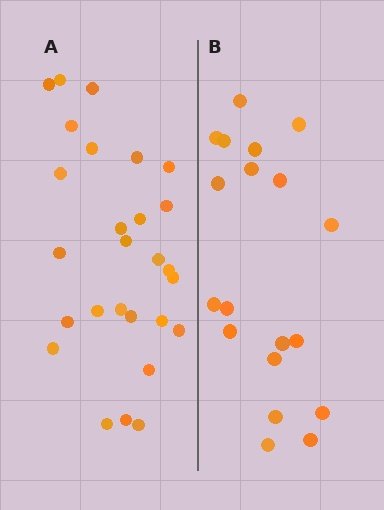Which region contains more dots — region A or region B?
Region A (the left region) has more dots.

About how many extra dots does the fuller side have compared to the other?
Region A has roughly 8 or so more dots than region B.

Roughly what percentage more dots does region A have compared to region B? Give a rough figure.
About 40% more.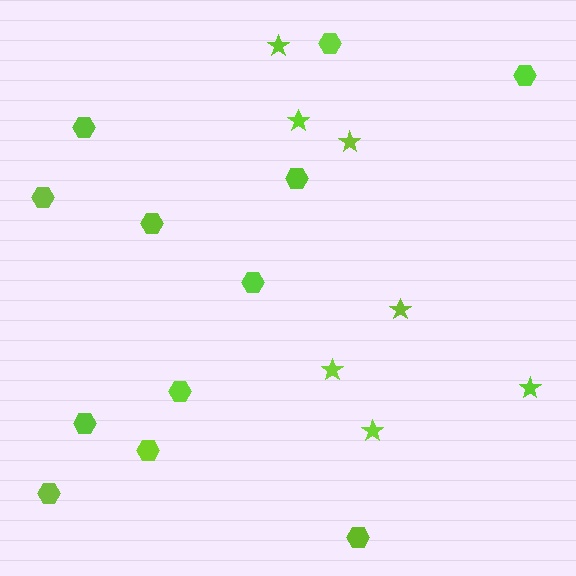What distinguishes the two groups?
There are 2 groups: one group of stars (7) and one group of hexagons (12).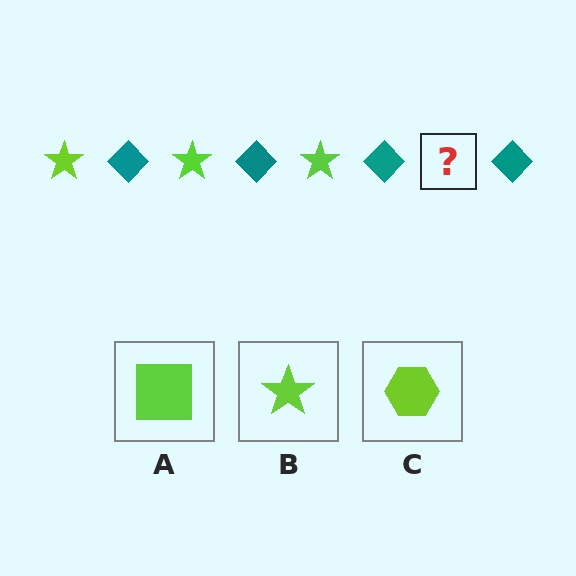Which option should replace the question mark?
Option B.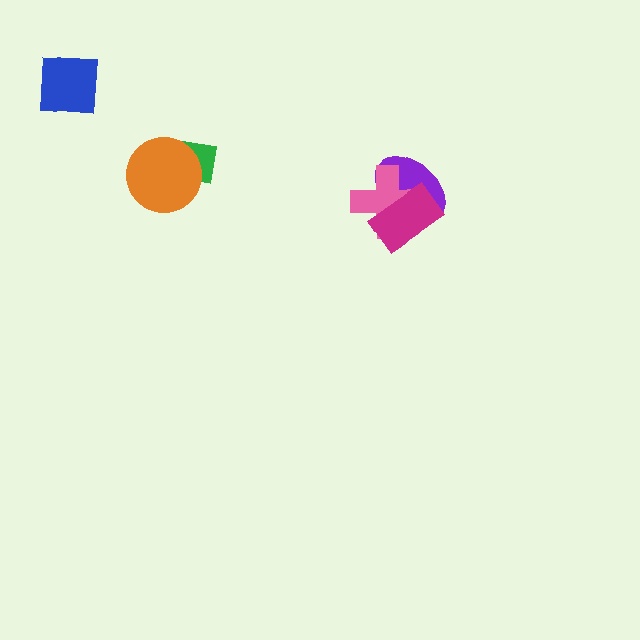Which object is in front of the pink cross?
The magenta rectangle is in front of the pink cross.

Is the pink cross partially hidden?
Yes, it is partially covered by another shape.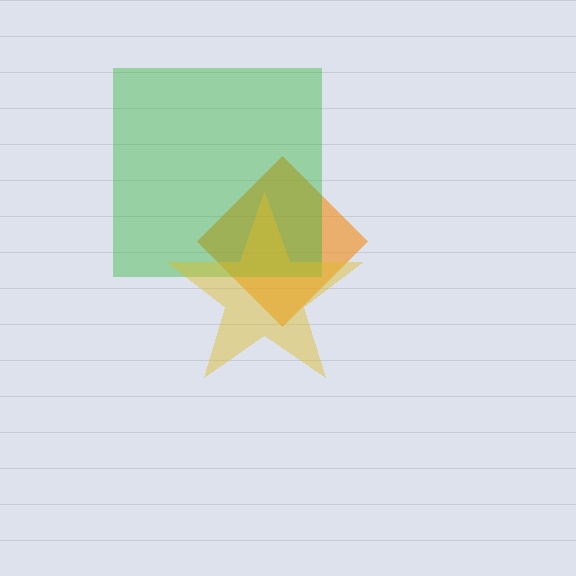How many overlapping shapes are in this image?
There are 3 overlapping shapes in the image.